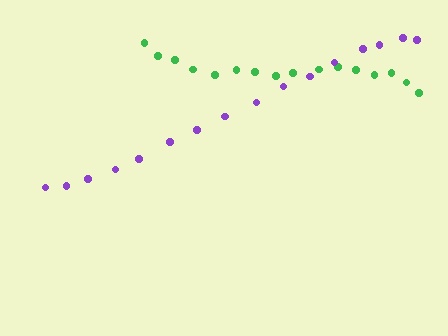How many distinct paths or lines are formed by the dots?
There are 2 distinct paths.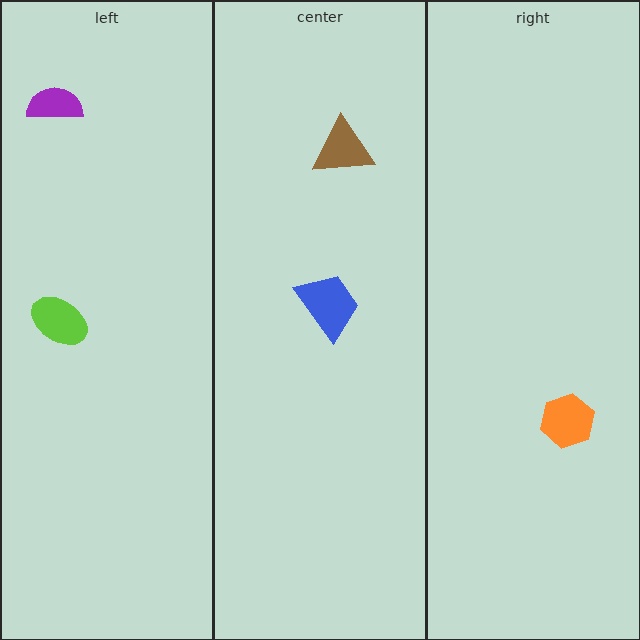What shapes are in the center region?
The brown triangle, the blue trapezoid.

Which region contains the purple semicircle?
The left region.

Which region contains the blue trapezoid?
The center region.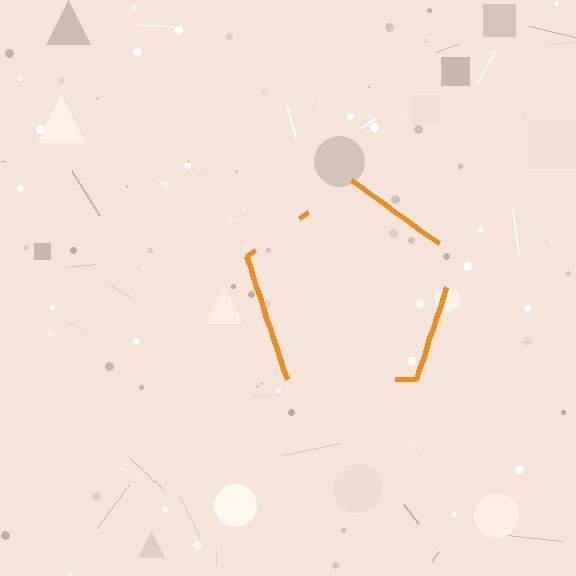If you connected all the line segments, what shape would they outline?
They would outline a pentagon.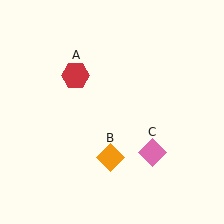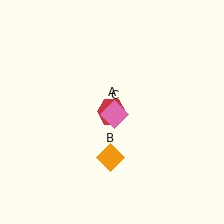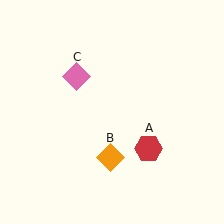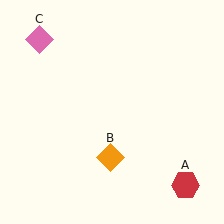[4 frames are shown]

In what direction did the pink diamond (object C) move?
The pink diamond (object C) moved up and to the left.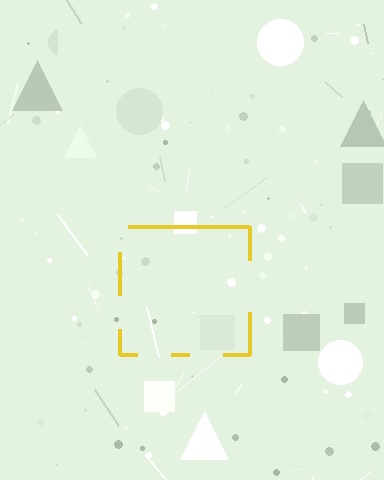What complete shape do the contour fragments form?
The contour fragments form a square.